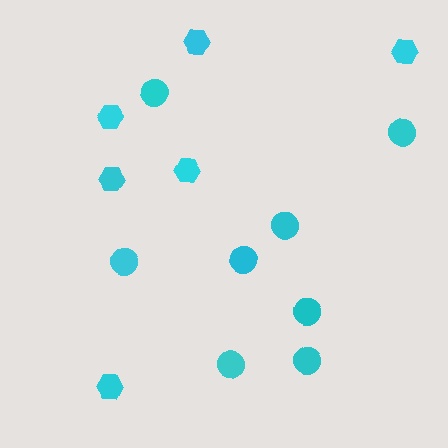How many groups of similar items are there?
There are 2 groups: one group of circles (8) and one group of hexagons (6).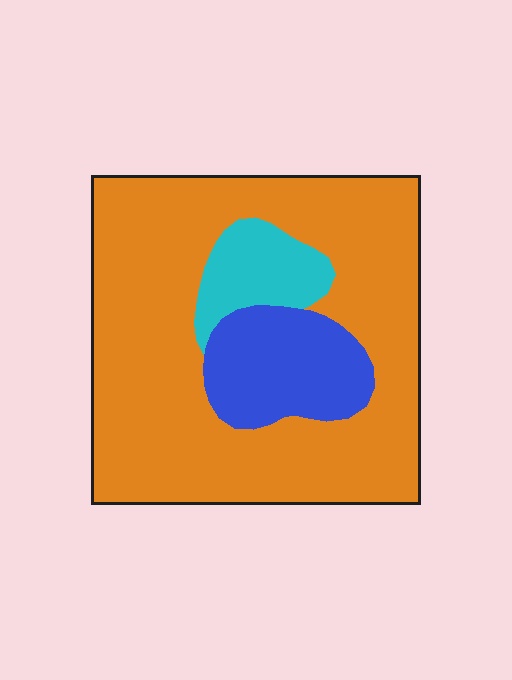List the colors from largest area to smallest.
From largest to smallest: orange, blue, cyan.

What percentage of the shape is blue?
Blue takes up less than a sixth of the shape.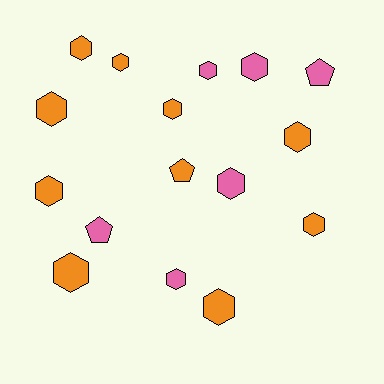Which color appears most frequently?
Orange, with 10 objects.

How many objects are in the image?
There are 16 objects.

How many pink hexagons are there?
There are 4 pink hexagons.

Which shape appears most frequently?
Hexagon, with 13 objects.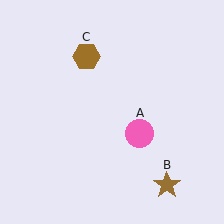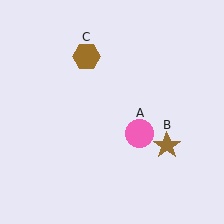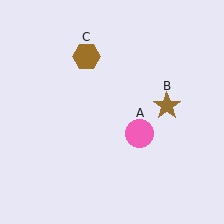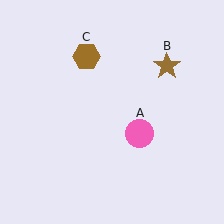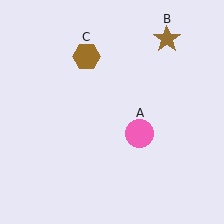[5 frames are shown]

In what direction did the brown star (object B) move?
The brown star (object B) moved up.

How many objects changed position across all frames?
1 object changed position: brown star (object B).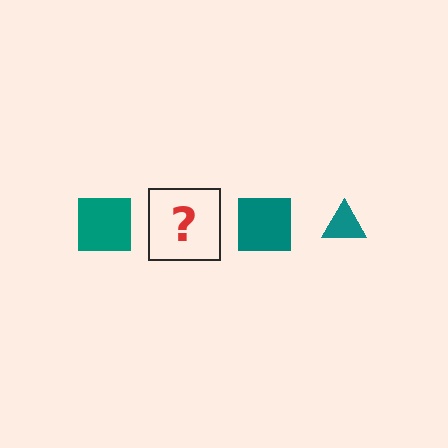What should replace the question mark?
The question mark should be replaced with a teal triangle.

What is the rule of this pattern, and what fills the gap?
The rule is that the pattern cycles through square, triangle shapes in teal. The gap should be filled with a teal triangle.